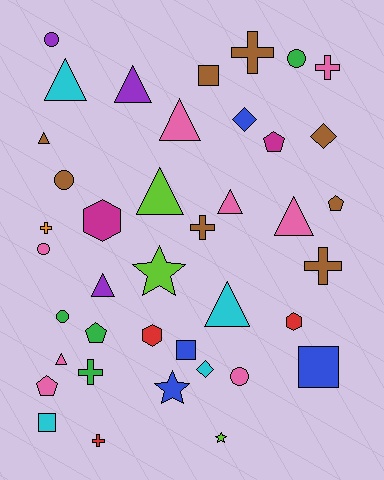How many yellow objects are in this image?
There are no yellow objects.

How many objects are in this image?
There are 40 objects.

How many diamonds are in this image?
There are 3 diamonds.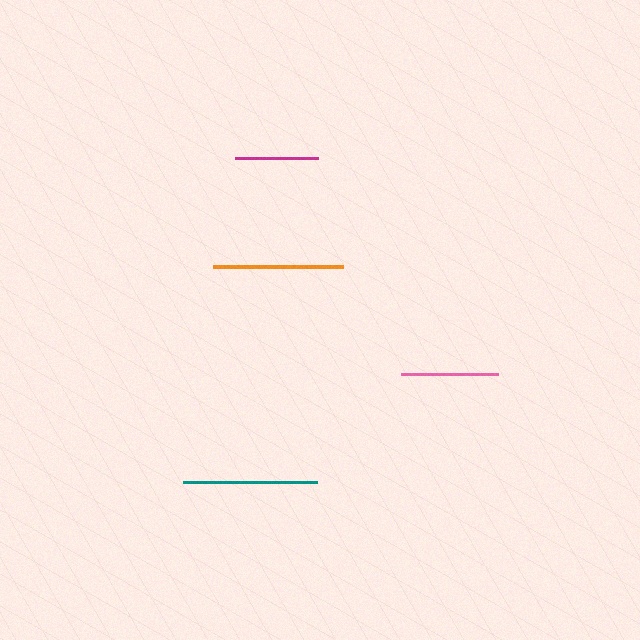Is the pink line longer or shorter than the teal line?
The teal line is longer than the pink line.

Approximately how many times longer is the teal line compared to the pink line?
The teal line is approximately 1.4 times the length of the pink line.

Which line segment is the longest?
The teal line is the longest at approximately 134 pixels.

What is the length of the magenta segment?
The magenta segment is approximately 83 pixels long.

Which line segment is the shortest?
The magenta line is the shortest at approximately 83 pixels.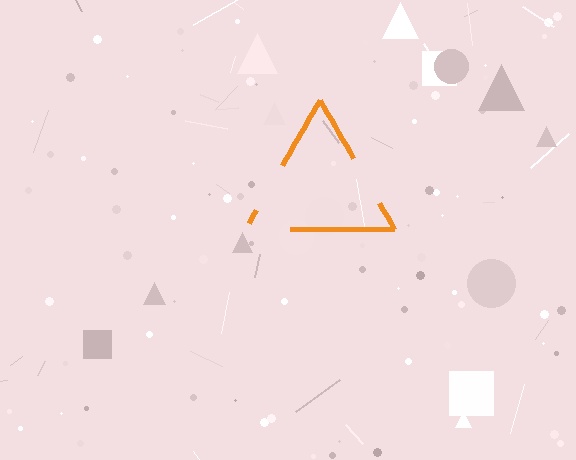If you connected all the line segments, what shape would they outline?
They would outline a triangle.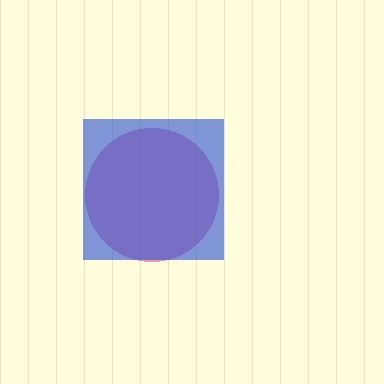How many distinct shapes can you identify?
There are 2 distinct shapes: a pink circle, a blue square.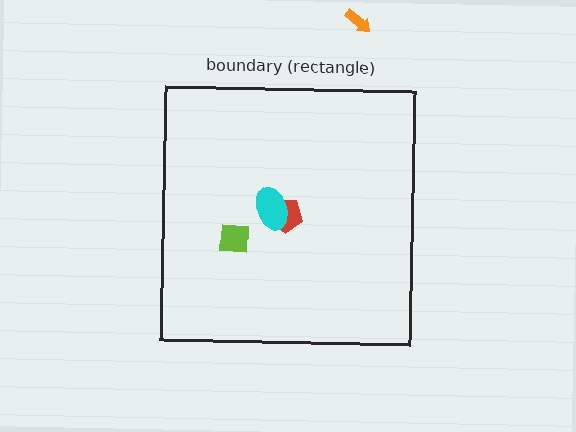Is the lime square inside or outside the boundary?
Inside.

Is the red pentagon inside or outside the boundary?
Inside.